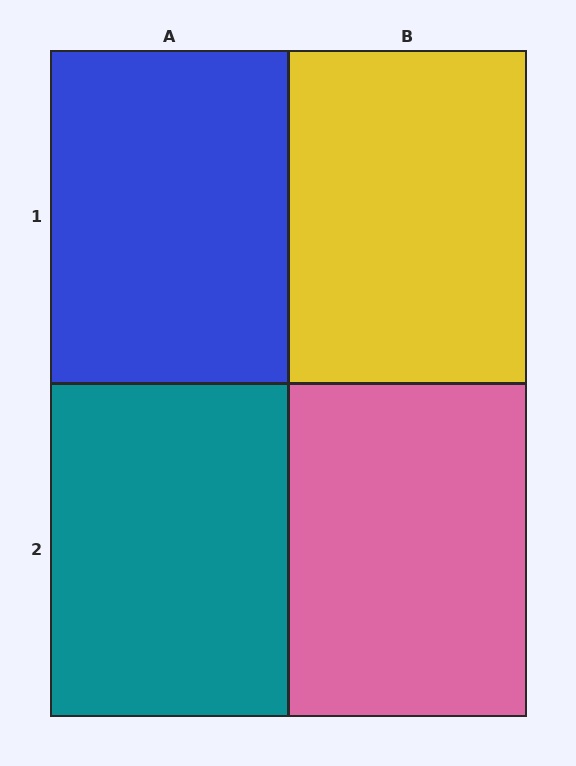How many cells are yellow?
1 cell is yellow.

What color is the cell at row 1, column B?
Yellow.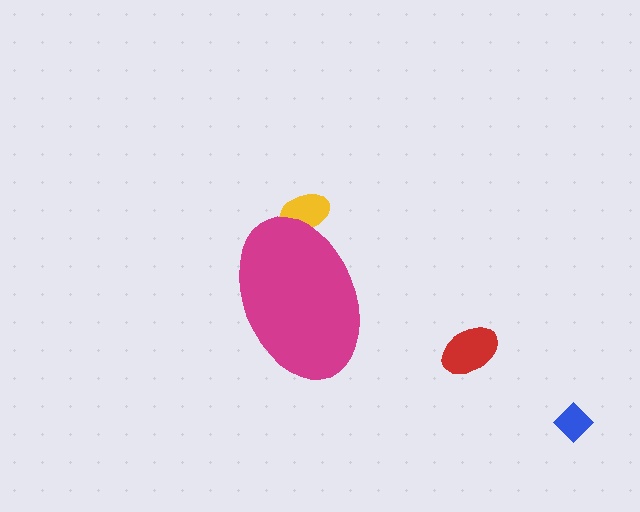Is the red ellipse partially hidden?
No, the red ellipse is fully visible.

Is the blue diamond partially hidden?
No, the blue diamond is fully visible.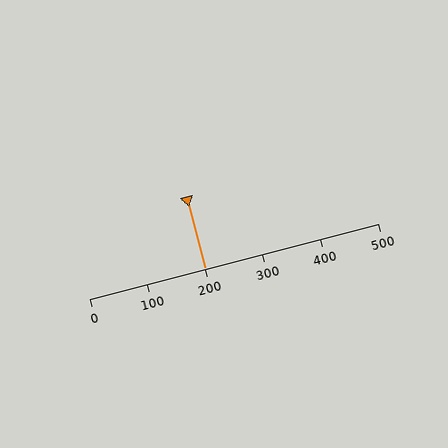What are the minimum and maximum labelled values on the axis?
The axis runs from 0 to 500.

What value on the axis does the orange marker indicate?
The marker indicates approximately 200.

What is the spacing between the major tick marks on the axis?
The major ticks are spaced 100 apart.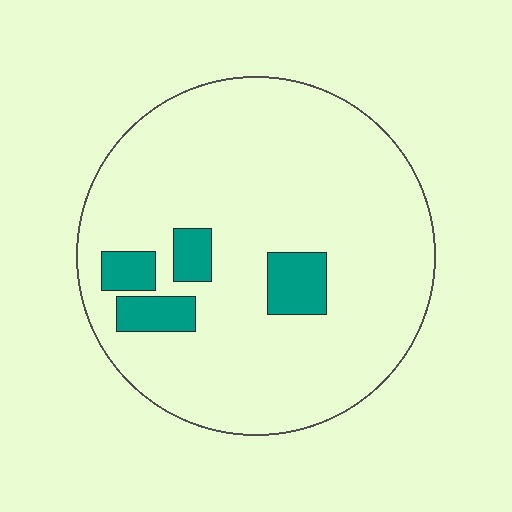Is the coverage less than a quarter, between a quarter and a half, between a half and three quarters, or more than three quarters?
Less than a quarter.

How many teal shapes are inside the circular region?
4.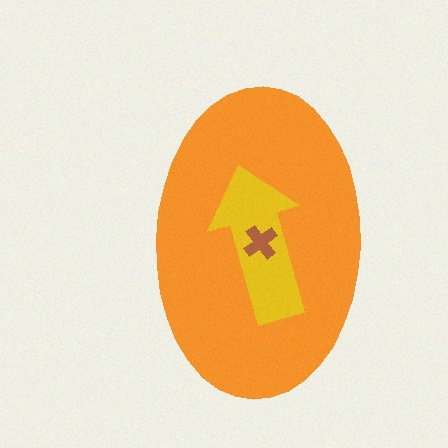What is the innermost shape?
The brown cross.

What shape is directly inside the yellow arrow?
The brown cross.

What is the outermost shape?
The orange ellipse.